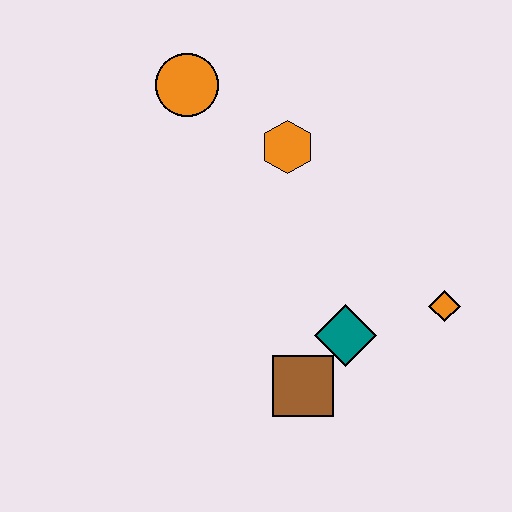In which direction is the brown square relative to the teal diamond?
The brown square is below the teal diamond.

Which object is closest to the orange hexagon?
The orange circle is closest to the orange hexagon.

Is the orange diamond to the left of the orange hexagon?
No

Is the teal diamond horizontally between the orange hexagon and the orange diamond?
Yes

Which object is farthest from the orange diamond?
The orange circle is farthest from the orange diamond.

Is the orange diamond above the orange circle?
No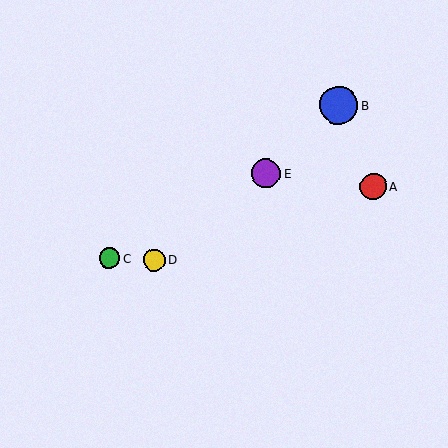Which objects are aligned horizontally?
Objects C, D are aligned horizontally.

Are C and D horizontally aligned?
Yes, both are at y≈258.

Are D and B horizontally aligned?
No, D is at y≈260 and B is at y≈105.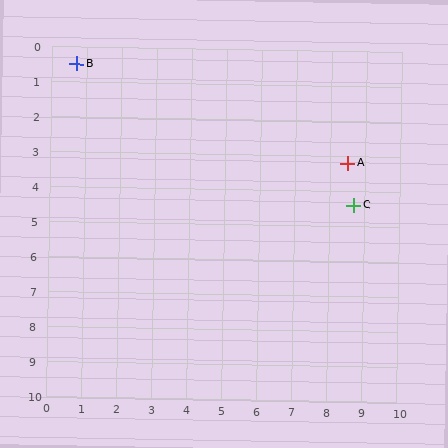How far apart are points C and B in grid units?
Points C and B are about 8.9 grid units apart.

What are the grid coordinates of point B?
Point B is at approximately (0.7, 0.5).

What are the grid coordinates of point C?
Point C is at approximately (8.7, 4.4).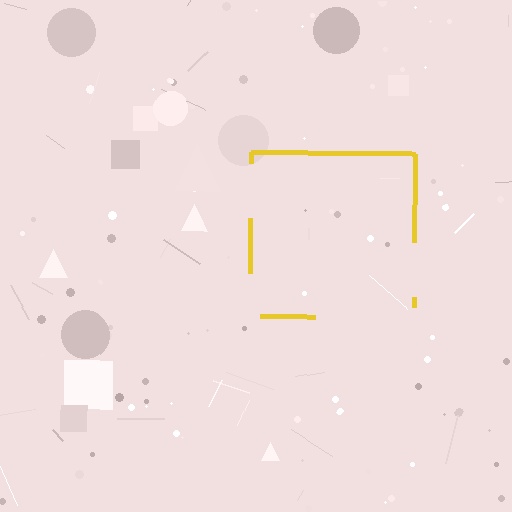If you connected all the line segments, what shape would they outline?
They would outline a square.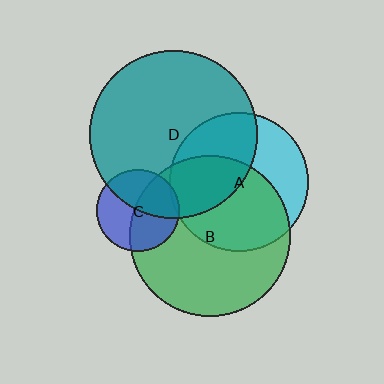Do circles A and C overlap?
Yes.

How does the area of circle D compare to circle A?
Approximately 1.5 times.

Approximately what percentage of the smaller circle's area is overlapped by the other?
Approximately 5%.